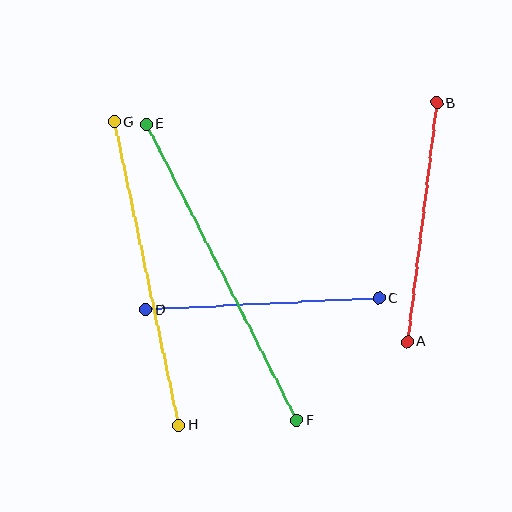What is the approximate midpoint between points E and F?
The midpoint is at approximately (222, 272) pixels.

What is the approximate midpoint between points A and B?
The midpoint is at approximately (422, 222) pixels.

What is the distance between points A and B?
The distance is approximately 241 pixels.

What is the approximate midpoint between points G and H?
The midpoint is at approximately (146, 274) pixels.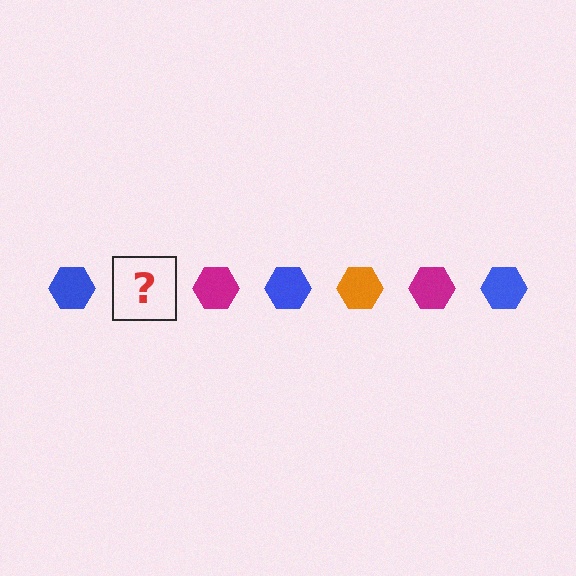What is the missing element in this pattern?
The missing element is an orange hexagon.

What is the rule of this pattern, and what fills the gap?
The rule is that the pattern cycles through blue, orange, magenta hexagons. The gap should be filled with an orange hexagon.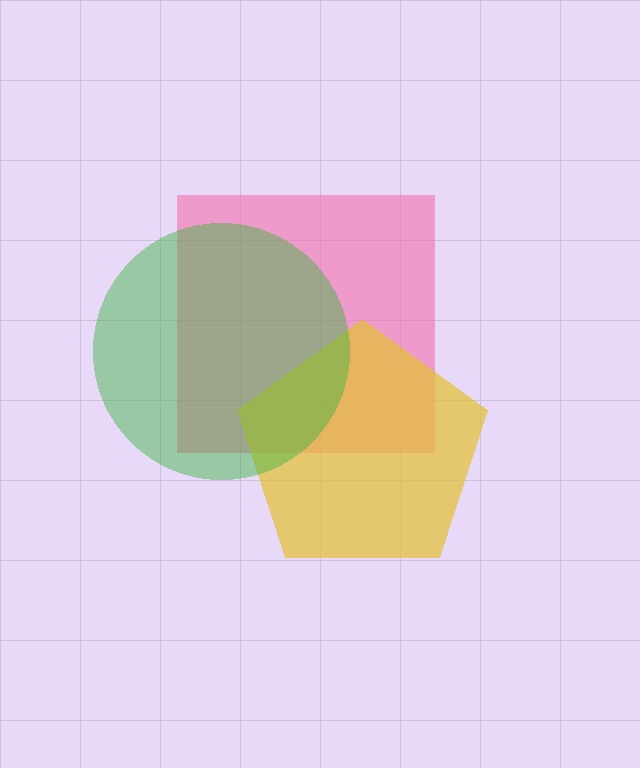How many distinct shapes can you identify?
There are 3 distinct shapes: a pink square, a yellow pentagon, a green circle.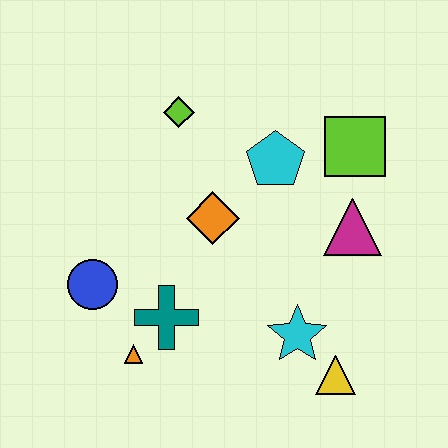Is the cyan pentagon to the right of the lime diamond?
Yes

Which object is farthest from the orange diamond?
The yellow triangle is farthest from the orange diamond.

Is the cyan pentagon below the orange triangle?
No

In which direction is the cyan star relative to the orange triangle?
The cyan star is to the right of the orange triangle.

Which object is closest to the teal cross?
The orange triangle is closest to the teal cross.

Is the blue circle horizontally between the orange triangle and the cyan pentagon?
No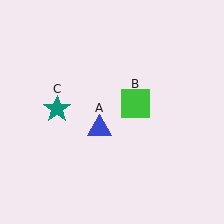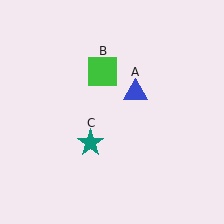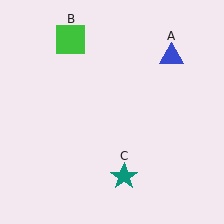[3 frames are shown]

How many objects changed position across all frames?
3 objects changed position: blue triangle (object A), green square (object B), teal star (object C).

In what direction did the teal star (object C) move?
The teal star (object C) moved down and to the right.